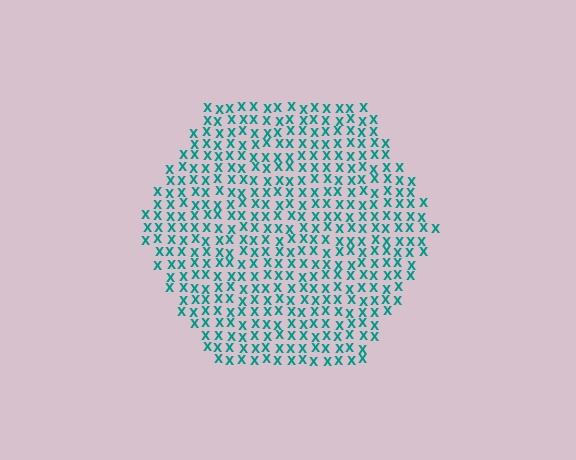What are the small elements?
The small elements are letter X's.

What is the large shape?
The large shape is a hexagon.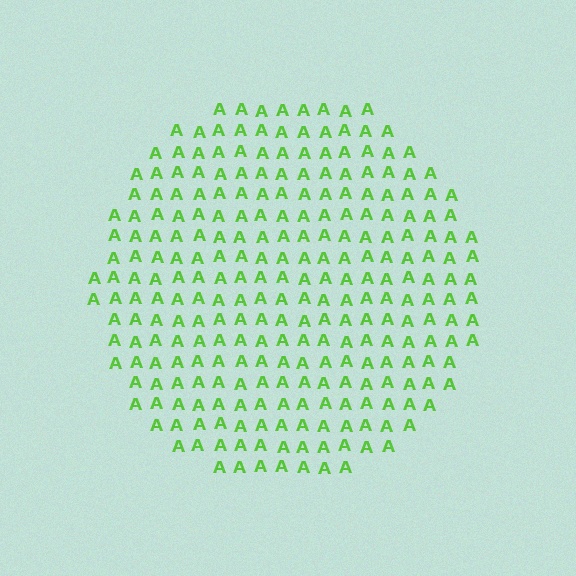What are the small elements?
The small elements are letter A's.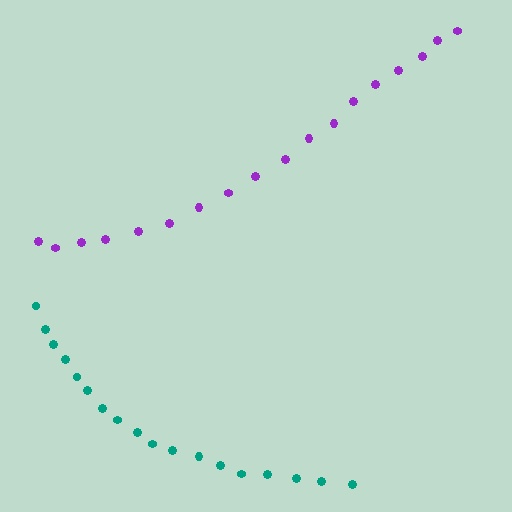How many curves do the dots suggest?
There are 2 distinct paths.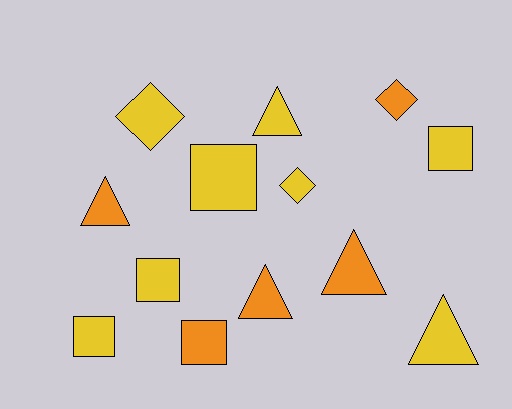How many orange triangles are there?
There are 3 orange triangles.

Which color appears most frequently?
Yellow, with 8 objects.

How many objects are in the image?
There are 13 objects.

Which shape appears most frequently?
Triangle, with 5 objects.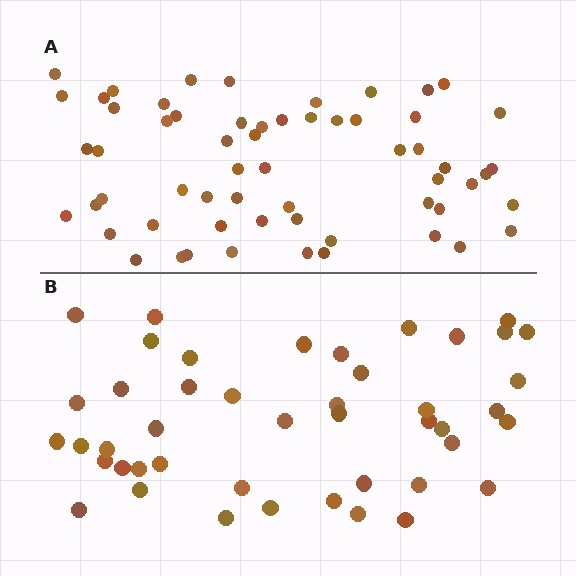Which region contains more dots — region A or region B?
Region A (the top region) has more dots.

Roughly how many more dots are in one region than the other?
Region A has approximately 15 more dots than region B.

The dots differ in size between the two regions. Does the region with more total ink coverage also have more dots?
No. Region B has more total ink coverage because its dots are larger, but region A actually contains more individual dots. Total area can be misleading — the number of items is what matters here.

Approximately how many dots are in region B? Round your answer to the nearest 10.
About 40 dots. (The exact count is 45, which rounds to 40.)